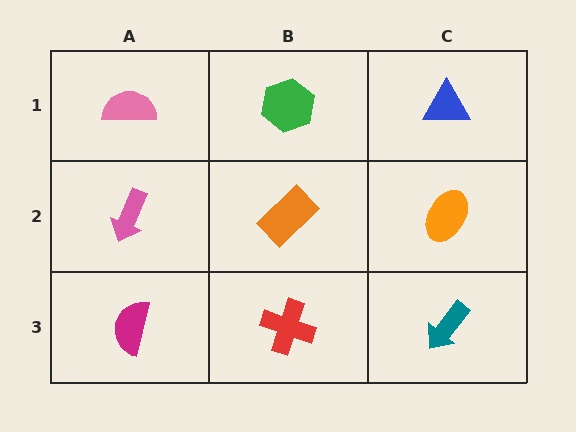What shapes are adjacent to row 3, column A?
A pink arrow (row 2, column A), a red cross (row 3, column B).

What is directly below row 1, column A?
A pink arrow.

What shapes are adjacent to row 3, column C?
An orange ellipse (row 2, column C), a red cross (row 3, column B).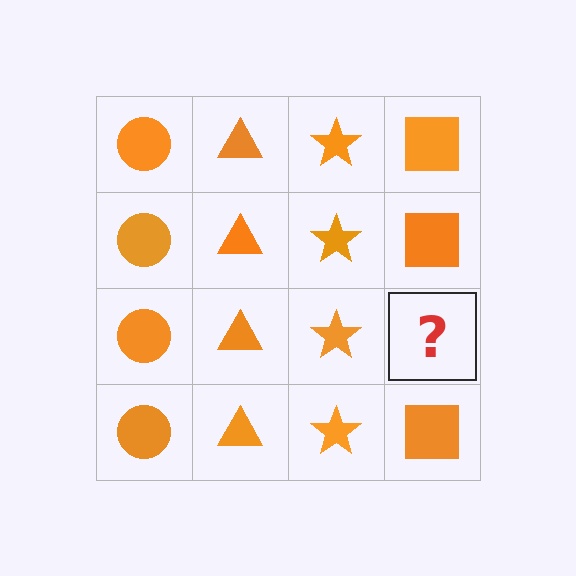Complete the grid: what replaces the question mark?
The question mark should be replaced with an orange square.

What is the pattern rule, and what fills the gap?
The rule is that each column has a consistent shape. The gap should be filled with an orange square.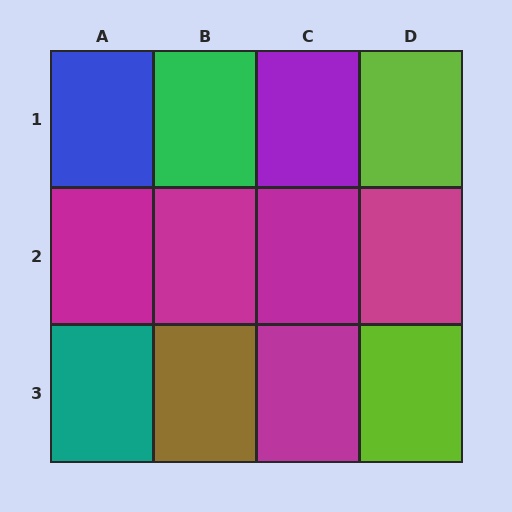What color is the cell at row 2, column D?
Magenta.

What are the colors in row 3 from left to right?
Teal, brown, magenta, lime.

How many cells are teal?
1 cell is teal.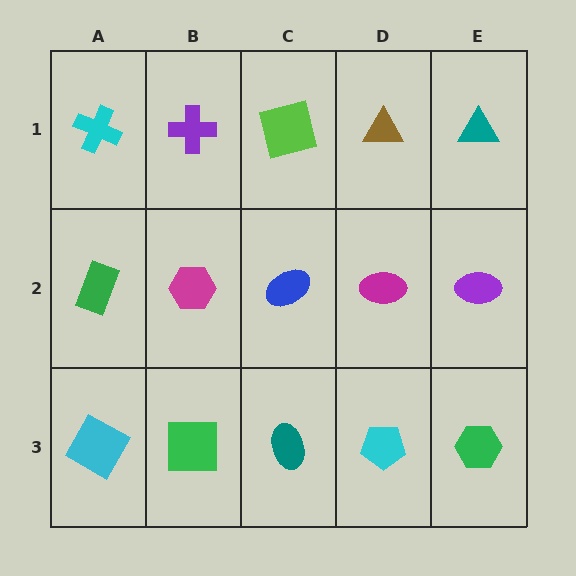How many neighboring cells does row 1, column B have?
3.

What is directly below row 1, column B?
A magenta hexagon.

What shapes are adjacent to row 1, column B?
A magenta hexagon (row 2, column B), a cyan cross (row 1, column A), a lime square (row 1, column C).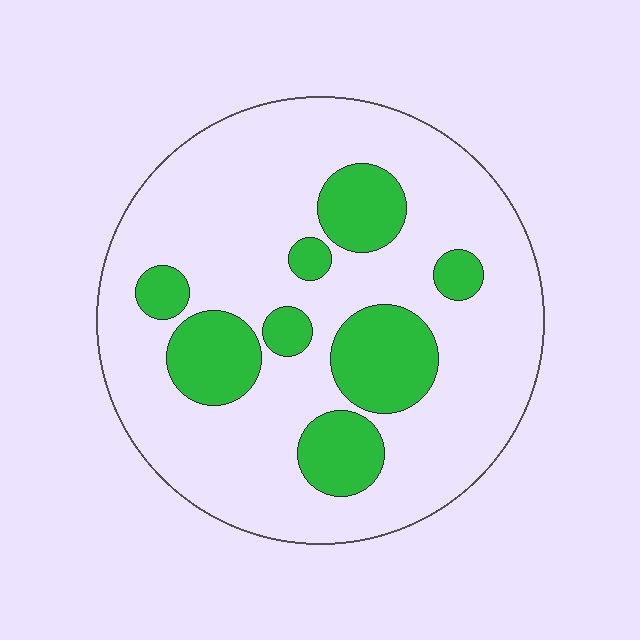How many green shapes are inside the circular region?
8.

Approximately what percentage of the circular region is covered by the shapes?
Approximately 25%.